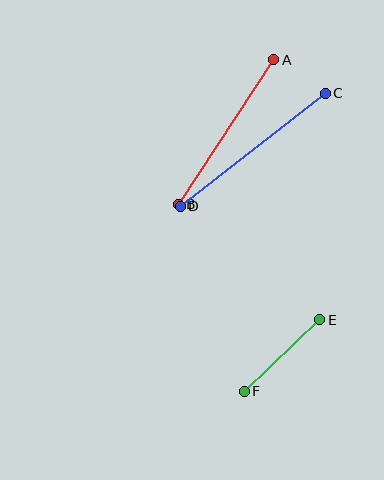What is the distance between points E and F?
The distance is approximately 104 pixels.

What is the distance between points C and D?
The distance is approximately 184 pixels.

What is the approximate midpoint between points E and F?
The midpoint is at approximately (282, 355) pixels.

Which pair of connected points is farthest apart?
Points C and D are farthest apart.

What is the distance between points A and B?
The distance is approximately 174 pixels.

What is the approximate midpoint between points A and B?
The midpoint is at approximately (226, 132) pixels.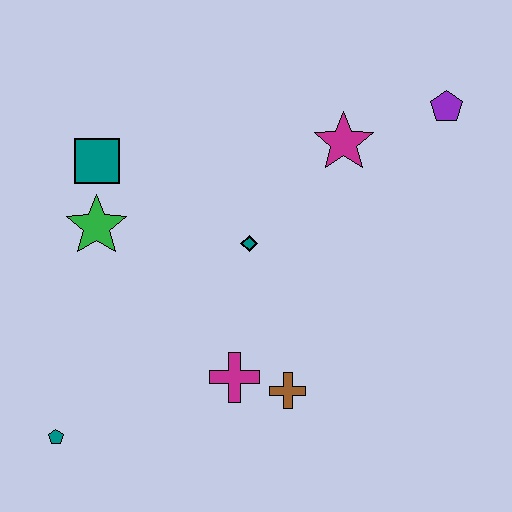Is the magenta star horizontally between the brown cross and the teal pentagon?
No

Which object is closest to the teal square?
The green star is closest to the teal square.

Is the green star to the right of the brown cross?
No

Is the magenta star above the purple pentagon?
No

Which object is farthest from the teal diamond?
The teal pentagon is farthest from the teal diamond.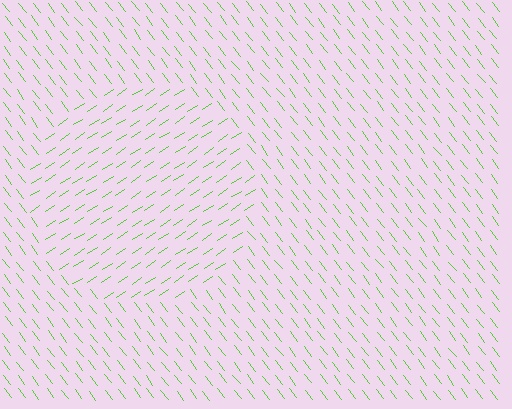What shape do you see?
I see a circle.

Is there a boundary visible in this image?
Yes, there is a texture boundary formed by a change in line orientation.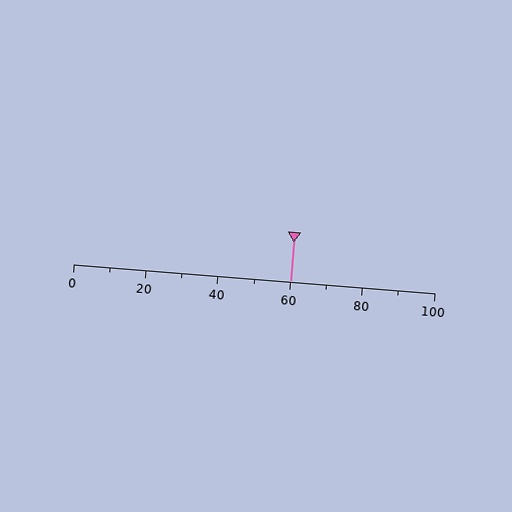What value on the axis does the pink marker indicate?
The marker indicates approximately 60.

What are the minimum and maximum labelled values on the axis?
The axis runs from 0 to 100.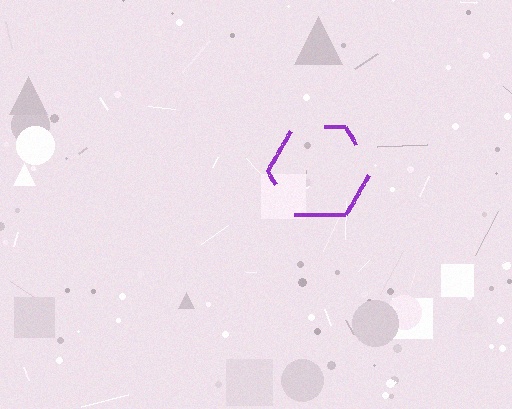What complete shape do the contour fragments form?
The contour fragments form a hexagon.